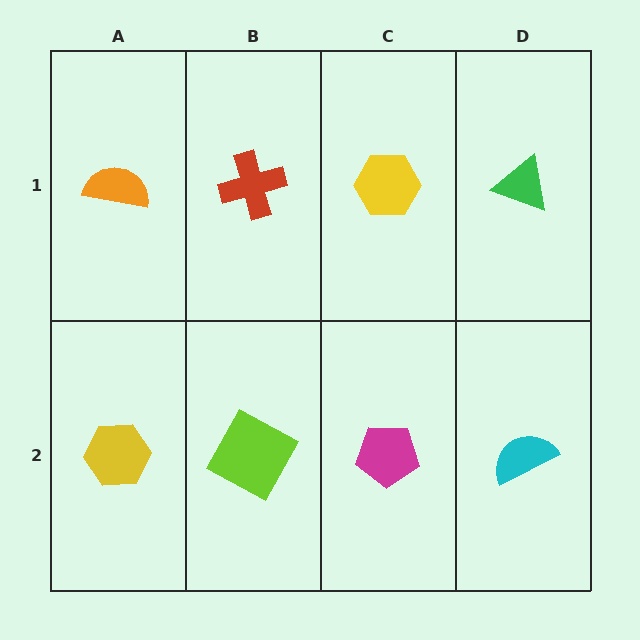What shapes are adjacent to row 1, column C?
A magenta pentagon (row 2, column C), a red cross (row 1, column B), a green triangle (row 1, column D).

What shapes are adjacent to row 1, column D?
A cyan semicircle (row 2, column D), a yellow hexagon (row 1, column C).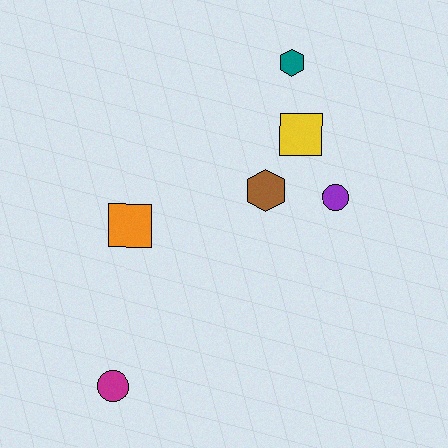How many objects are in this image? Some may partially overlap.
There are 6 objects.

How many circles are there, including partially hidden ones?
There are 2 circles.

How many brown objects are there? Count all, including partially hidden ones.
There is 1 brown object.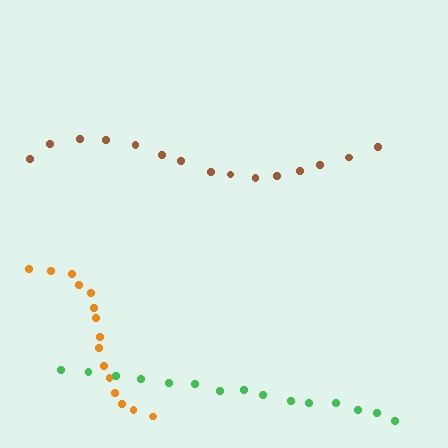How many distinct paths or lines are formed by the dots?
There are 3 distinct paths.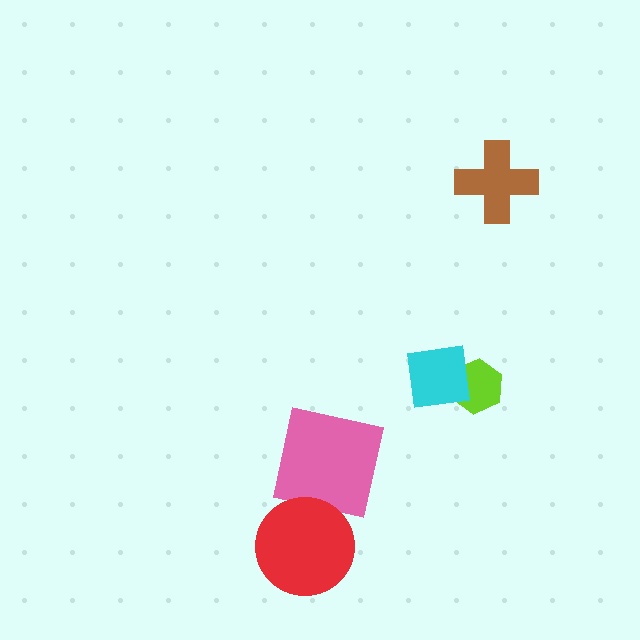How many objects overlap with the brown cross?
0 objects overlap with the brown cross.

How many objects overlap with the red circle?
0 objects overlap with the red circle.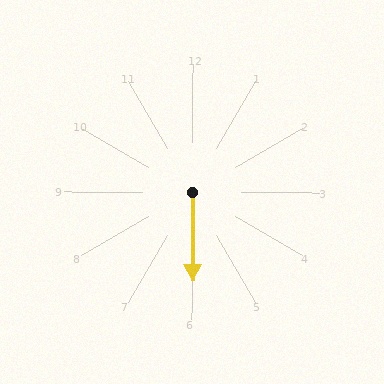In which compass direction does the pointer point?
South.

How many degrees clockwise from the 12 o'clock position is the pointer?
Approximately 180 degrees.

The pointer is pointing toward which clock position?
Roughly 6 o'clock.